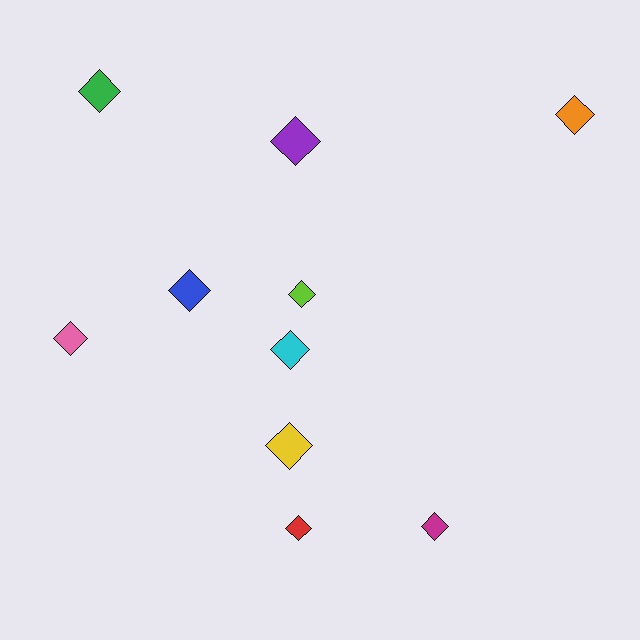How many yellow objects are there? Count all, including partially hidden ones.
There is 1 yellow object.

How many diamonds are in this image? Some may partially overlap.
There are 10 diamonds.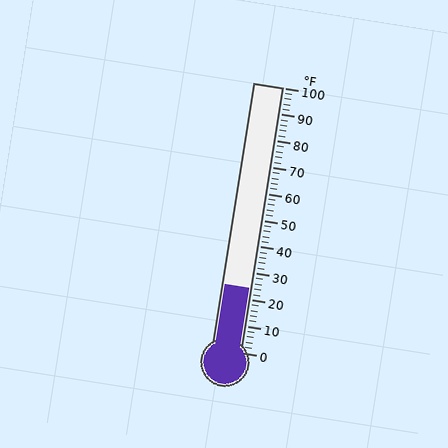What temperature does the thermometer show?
The thermometer shows approximately 24°F.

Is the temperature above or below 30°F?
The temperature is below 30°F.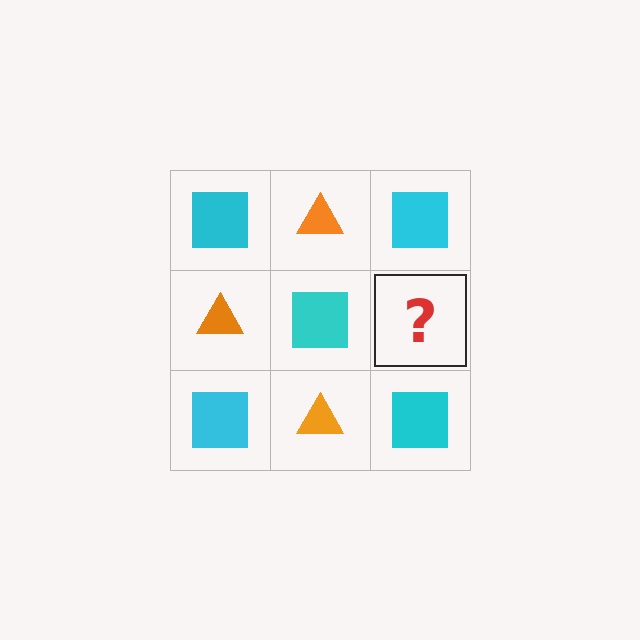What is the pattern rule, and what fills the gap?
The rule is that it alternates cyan square and orange triangle in a checkerboard pattern. The gap should be filled with an orange triangle.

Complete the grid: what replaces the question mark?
The question mark should be replaced with an orange triangle.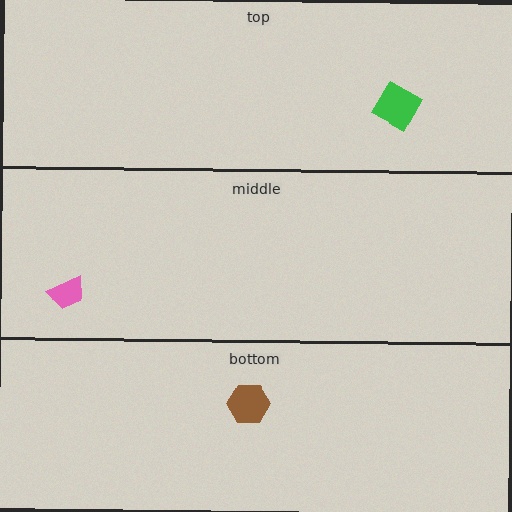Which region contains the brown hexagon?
The bottom region.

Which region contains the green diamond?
The top region.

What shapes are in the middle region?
The pink trapezoid.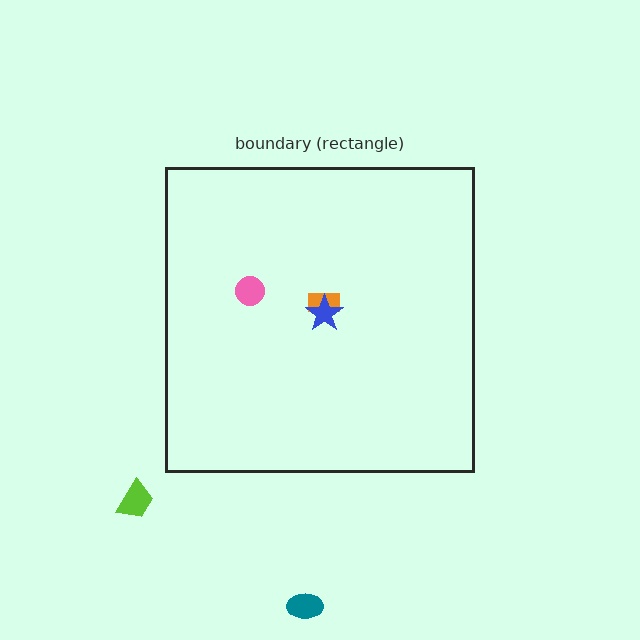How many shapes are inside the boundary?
3 inside, 2 outside.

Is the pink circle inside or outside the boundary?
Inside.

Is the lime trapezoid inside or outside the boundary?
Outside.